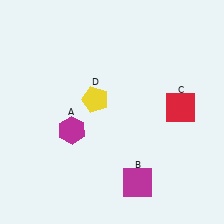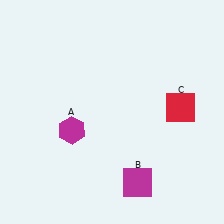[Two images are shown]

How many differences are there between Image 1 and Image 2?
There is 1 difference between the two images.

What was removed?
The yellow pentagon (D) was removed in Image 2.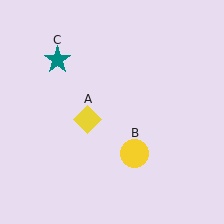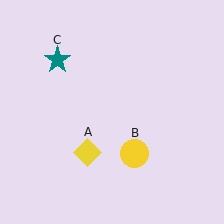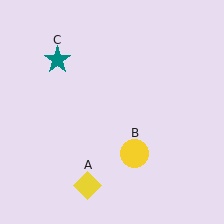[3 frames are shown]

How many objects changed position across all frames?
1 object changed position: yellow diamond (object A).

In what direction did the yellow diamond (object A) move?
The yellow diamond (object A) moved down.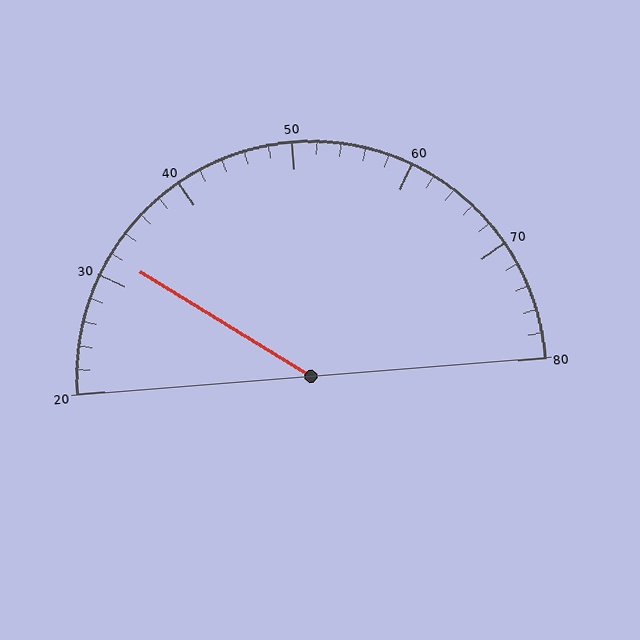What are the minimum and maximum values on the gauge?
The gauge ranges from 20 to 80.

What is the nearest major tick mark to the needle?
The nearest major tick mark is 30.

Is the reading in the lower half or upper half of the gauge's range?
The reading is in the lower half of the range (20 to 80).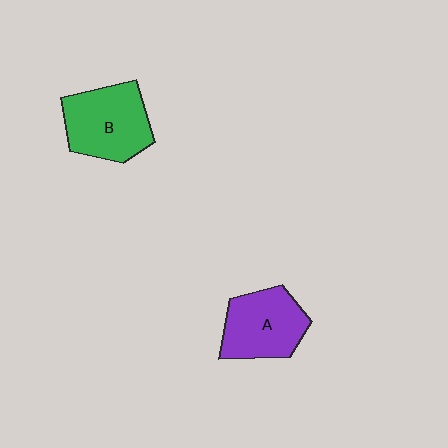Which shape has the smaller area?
Shape A (purple).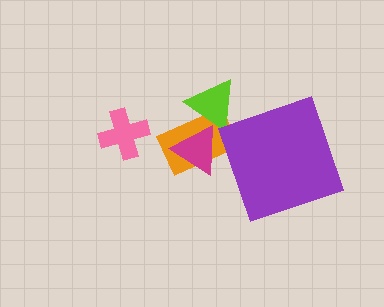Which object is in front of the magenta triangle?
The lime triangle is in front of the magenta triangle.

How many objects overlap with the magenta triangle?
2 objects overlap with the magenta triangle.